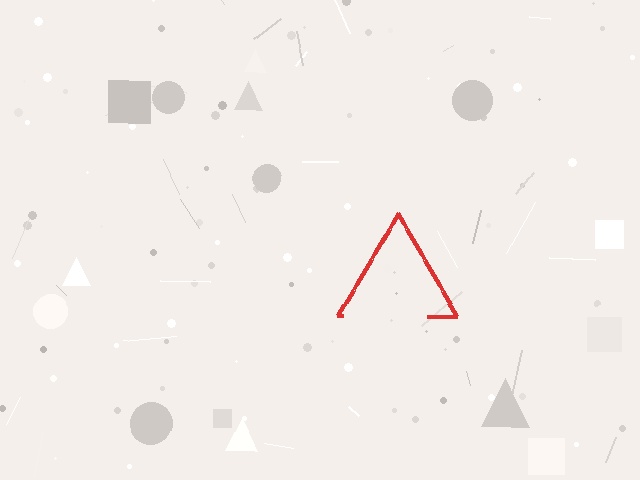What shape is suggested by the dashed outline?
The dashed outline suggests a triangle.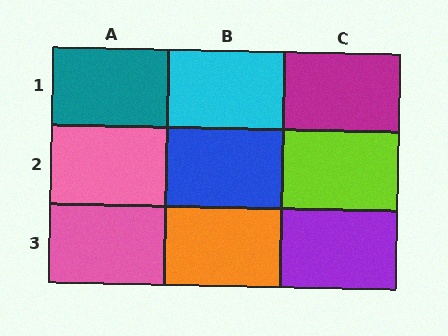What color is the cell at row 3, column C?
Purple.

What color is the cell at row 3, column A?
Pink.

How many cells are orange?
1 cell is orange.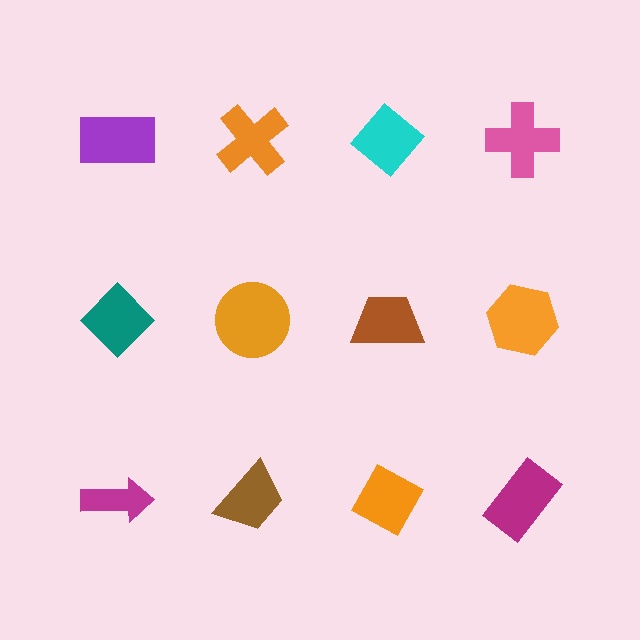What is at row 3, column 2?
A brown trapezoid.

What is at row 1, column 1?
A purple rectangle.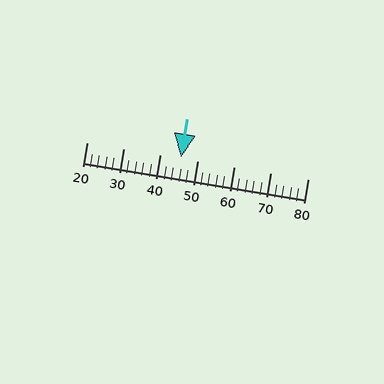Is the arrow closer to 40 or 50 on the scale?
The arrow is closer to 50.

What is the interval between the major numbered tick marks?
The major tick marks are spaced 10 units apart.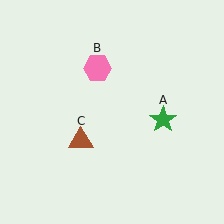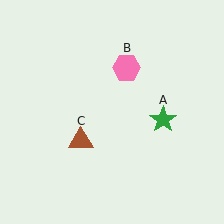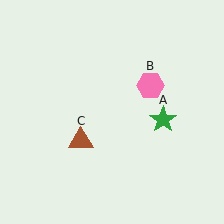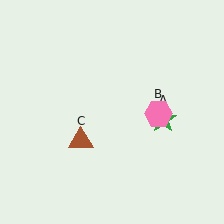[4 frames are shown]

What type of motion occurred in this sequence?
The pink hexagon (object B) rotated clockwise around the center of the scene.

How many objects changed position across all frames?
1 object changed position: pink hexagon (object B).